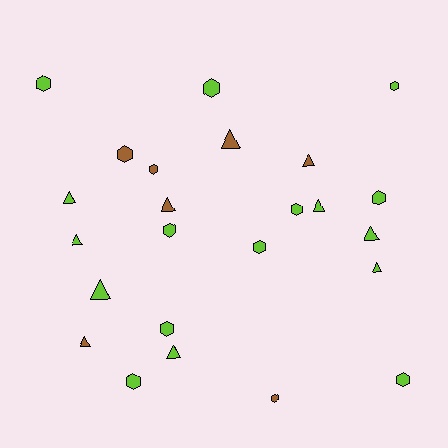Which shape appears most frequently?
Hexagon, with 13 objects.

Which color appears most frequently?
Lime, with 17 objects.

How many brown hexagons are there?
There are 3 brown hexagons.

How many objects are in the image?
There are 24 objects.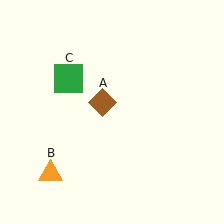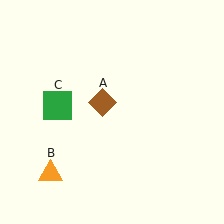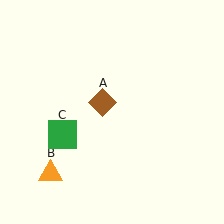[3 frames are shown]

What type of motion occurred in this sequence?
The green square (object C) rotated counterclockwise around the center of the scene.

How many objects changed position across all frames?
1 object changed position: green square (object C).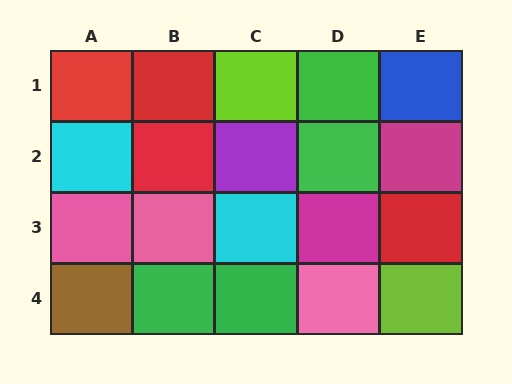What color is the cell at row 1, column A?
Red.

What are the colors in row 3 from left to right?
Pink, pink, cyan, magenta, red.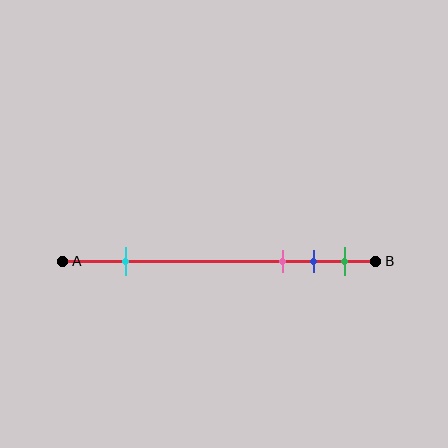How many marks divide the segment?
There are 4 marks dividing the segment.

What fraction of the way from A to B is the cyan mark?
The cyan mark is approximately 20% (0.2) of the way from A to B.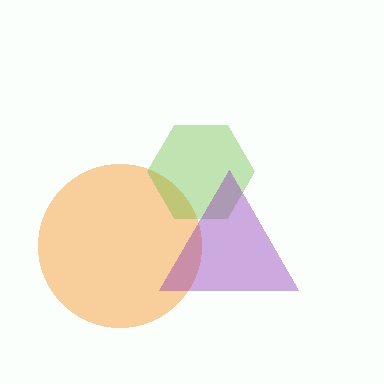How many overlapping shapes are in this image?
There are 3 overlapping shapes in the image.